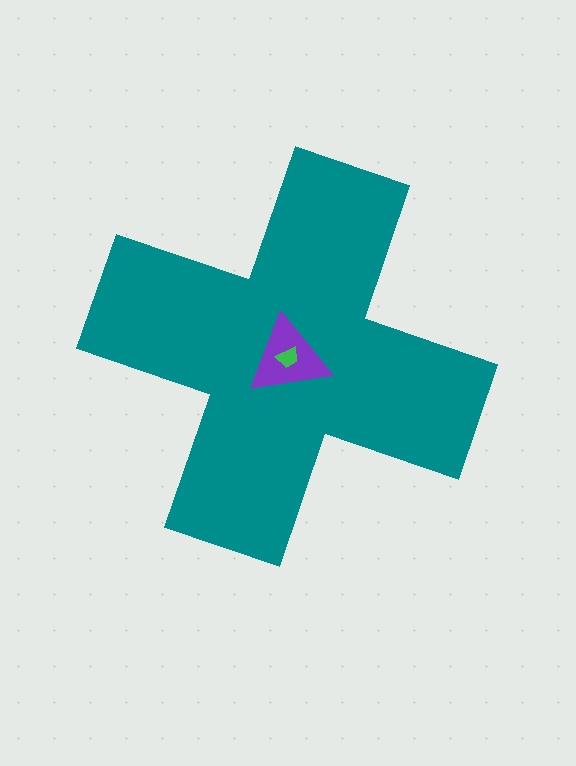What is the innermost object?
The green trapezoid.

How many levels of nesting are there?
3.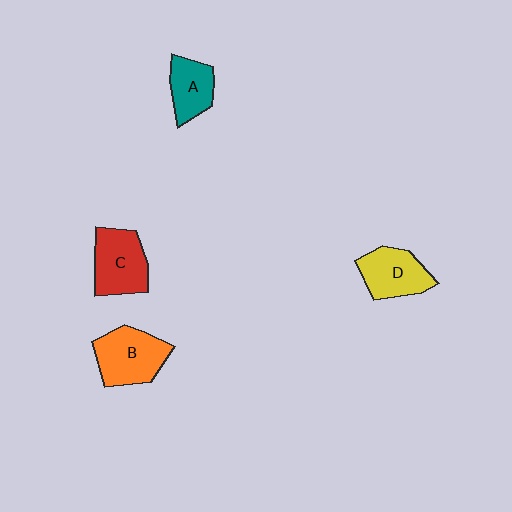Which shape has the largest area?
Shape B (orange).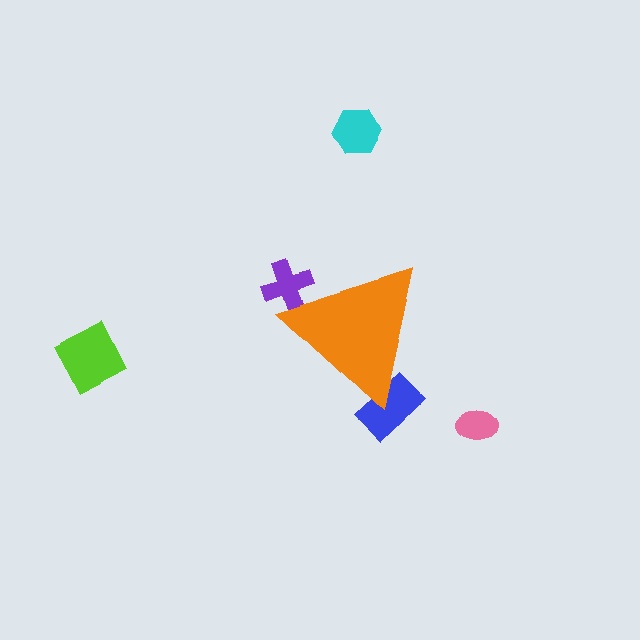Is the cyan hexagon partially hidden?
No, the cyan hexagon is fully visible.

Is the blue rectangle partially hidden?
Yes, the blue rectangle is partially hidden behind the orange triangle.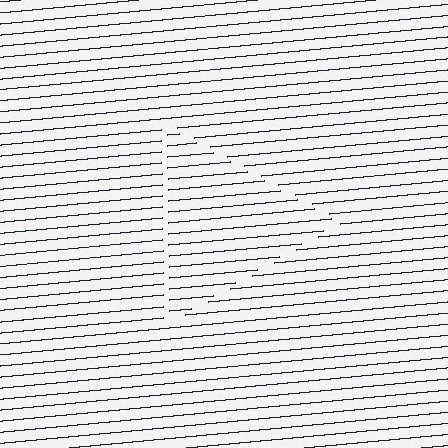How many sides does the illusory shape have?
3 sides — the line-ends trace a triangle.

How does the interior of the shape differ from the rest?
The interior of the shape contains the same grating, shifted by half a period — the contour is defined by the phase discontinuity where line-ends from the inner and outer gratings abut.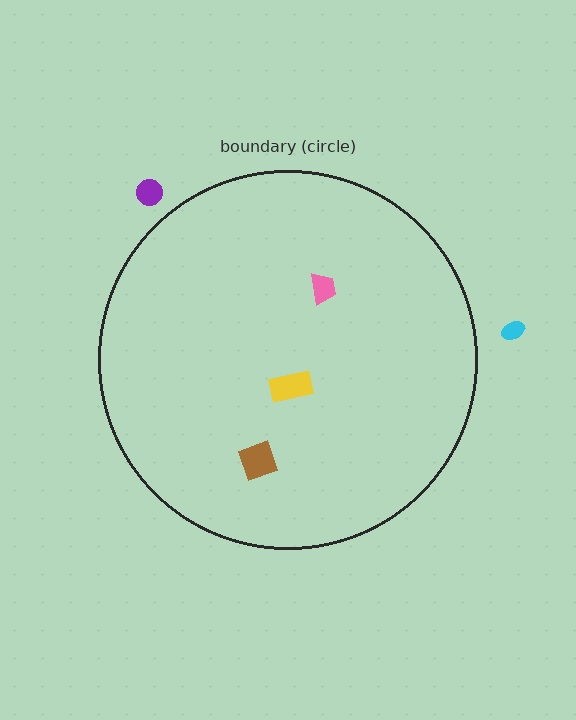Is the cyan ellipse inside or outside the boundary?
Outside.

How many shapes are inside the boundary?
3 inside, 2 outside.